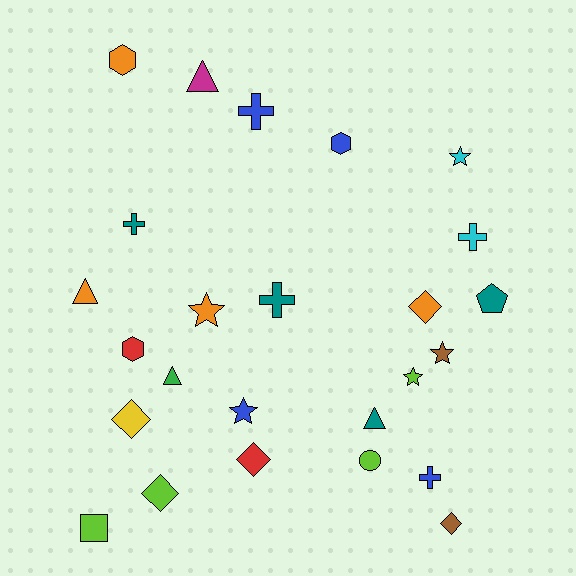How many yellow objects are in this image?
There is 1 yellow object.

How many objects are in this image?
There are 25 objects.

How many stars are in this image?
There are 5 stars.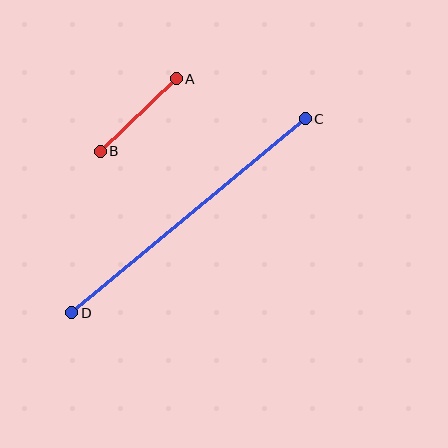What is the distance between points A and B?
The distance is approximately 105 pixels.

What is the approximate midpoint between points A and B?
The midpoint is at approximately (138, 115) pixels.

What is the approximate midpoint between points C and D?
The midpoint is at approximately (188, 216) pixels.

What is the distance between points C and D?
The distance is approximately 303 pixels.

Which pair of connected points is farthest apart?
Points C and D are farthest apart.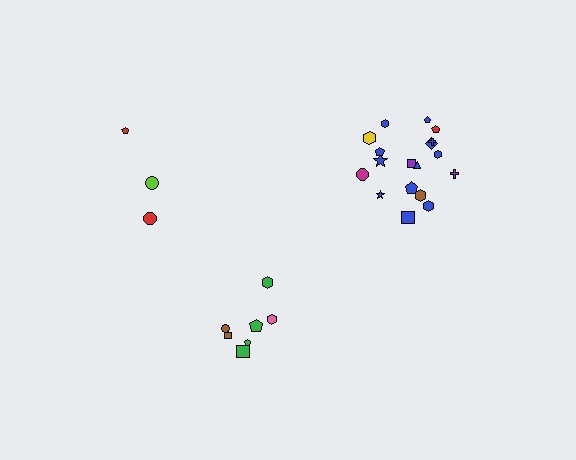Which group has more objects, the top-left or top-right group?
The top-right group.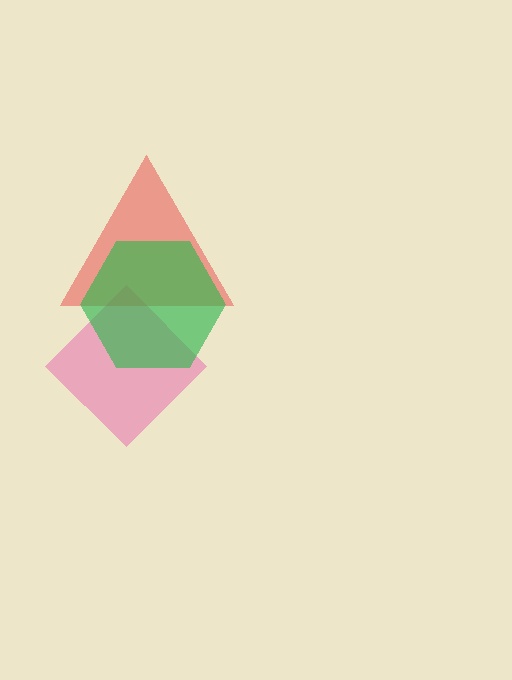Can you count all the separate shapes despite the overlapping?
Yes, there are 3 separate shapes.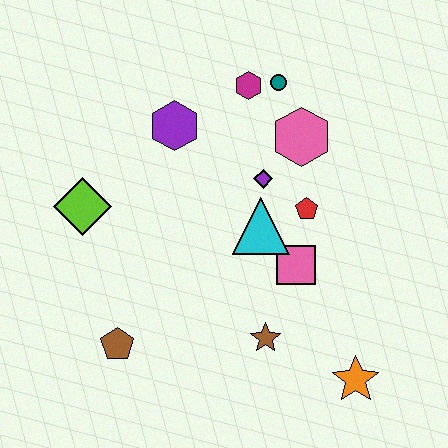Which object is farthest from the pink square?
The lime diamond is farthest from the pink square.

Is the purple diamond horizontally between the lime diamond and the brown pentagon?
No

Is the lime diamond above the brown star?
Yes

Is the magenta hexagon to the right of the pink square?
No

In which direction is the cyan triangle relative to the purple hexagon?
The cyan triangle is below the purple hexagon.